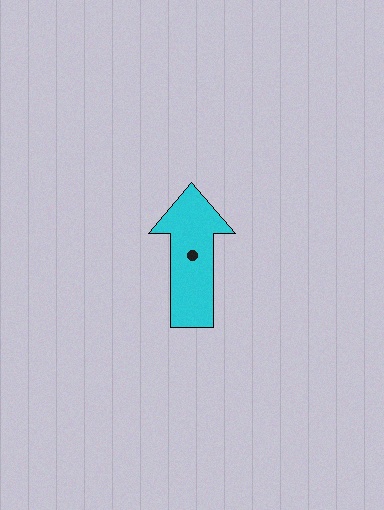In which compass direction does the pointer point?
North.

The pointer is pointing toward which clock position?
Roughly 12 o'clock.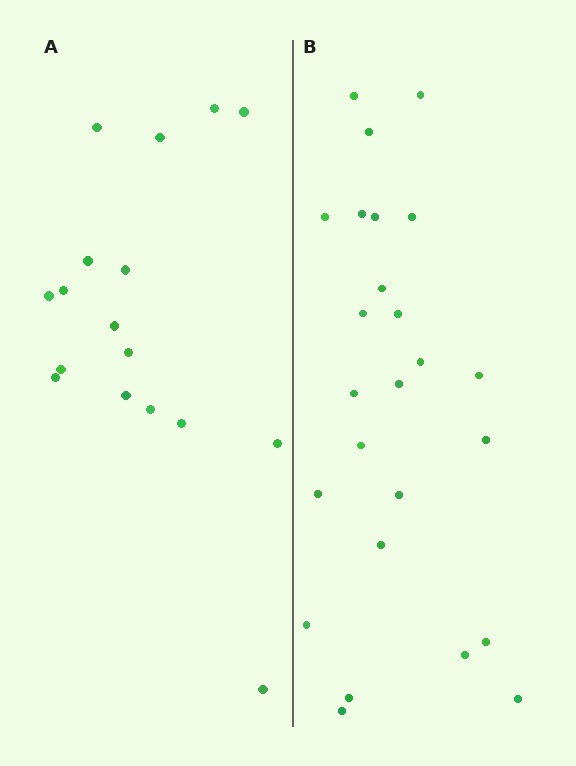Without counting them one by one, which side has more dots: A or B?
Region B (the right region) has more dots.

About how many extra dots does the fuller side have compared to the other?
Region B has roughly 8 or so more dots than region A.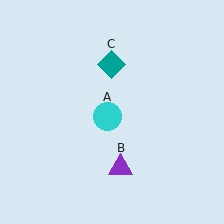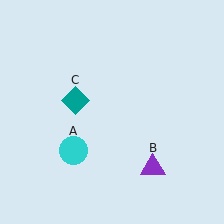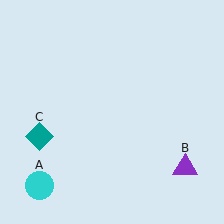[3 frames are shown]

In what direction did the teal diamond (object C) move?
The teal diamond (object C) moved down and to the left.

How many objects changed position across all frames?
3 objects changed position: cyan circle (object A), purple triangle (object B), teal diamond (object C).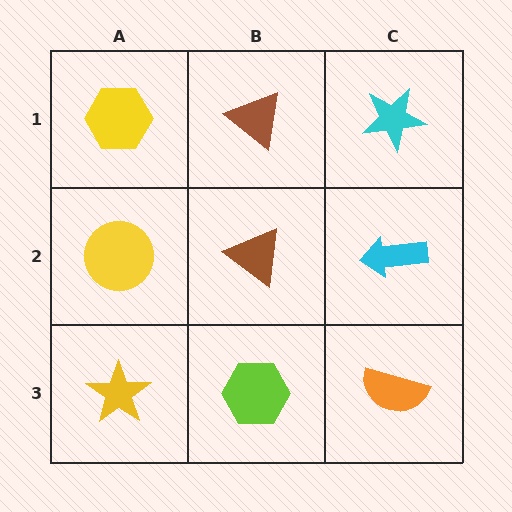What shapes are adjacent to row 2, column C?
A cyan star (row 1, column C), an orange semicircle (row 3, column C), a brown triangle (row 2, column B).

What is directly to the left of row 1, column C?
A brown triangle.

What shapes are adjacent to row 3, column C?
A cyan arrow (row 2, column C), a lime hexagon (row 3, column B).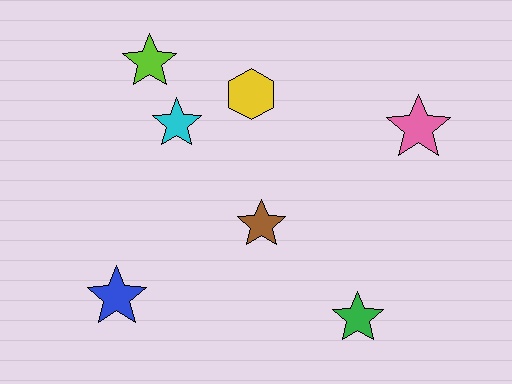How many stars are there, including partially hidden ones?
There are 6 stars.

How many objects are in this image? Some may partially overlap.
There are 7 objects.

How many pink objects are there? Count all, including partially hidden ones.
There is 1 pink object.